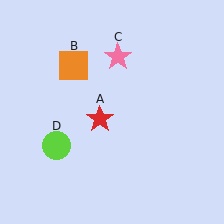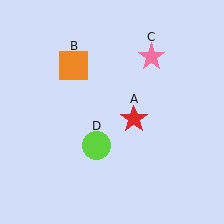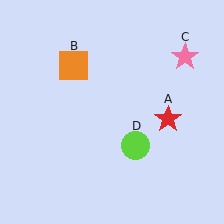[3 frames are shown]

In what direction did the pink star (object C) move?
The pink star (object C) moved right.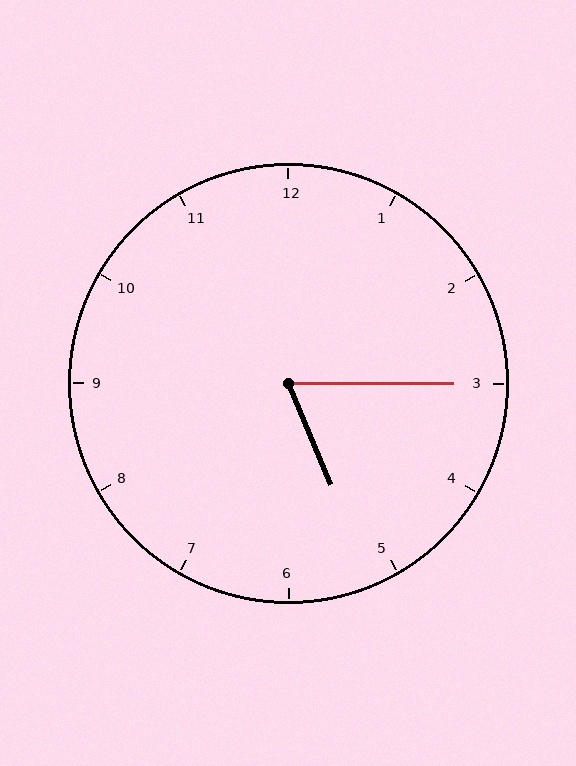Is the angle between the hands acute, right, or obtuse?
It is acute.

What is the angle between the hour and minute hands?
Approximately 68 degrees.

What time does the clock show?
5:15.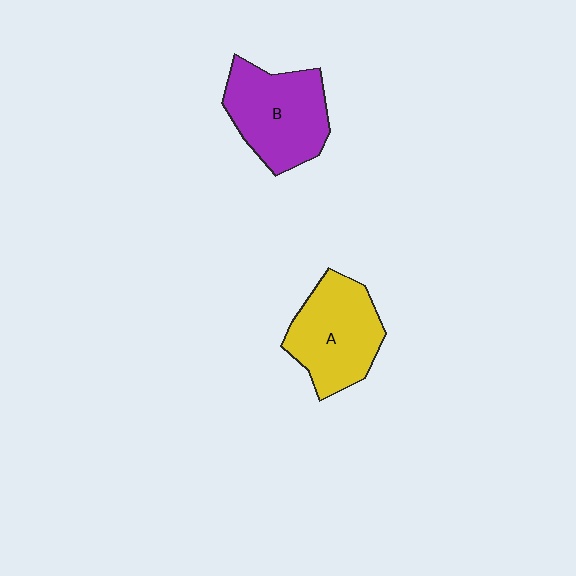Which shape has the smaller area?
Shape A (yellow).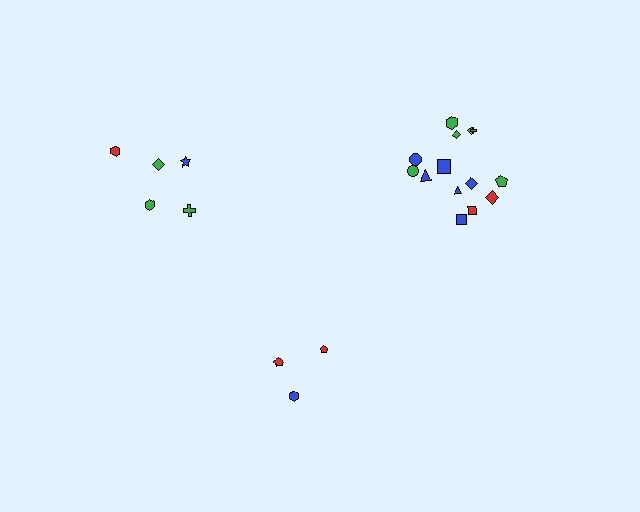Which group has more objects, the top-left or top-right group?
The top-right group.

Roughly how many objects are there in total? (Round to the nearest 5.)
Roughly 25 objects in total.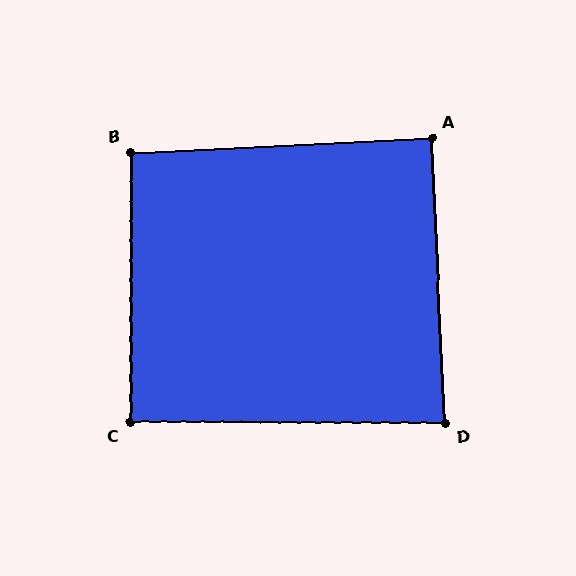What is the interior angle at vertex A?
Approximately 90 degrees (approximately right).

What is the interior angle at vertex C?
Approximately 90 degrees (approximately right).